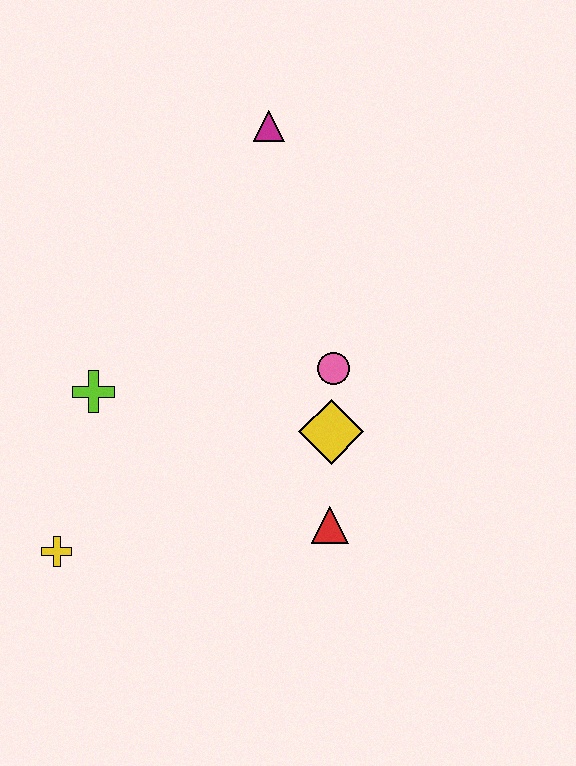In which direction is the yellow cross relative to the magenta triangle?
The yellow cross is below the magenta triangle.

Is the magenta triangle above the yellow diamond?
Yes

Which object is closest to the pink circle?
The yellow diamond is closest to the pink circle.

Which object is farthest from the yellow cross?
The magenta triangle is farthest from the yellow cross.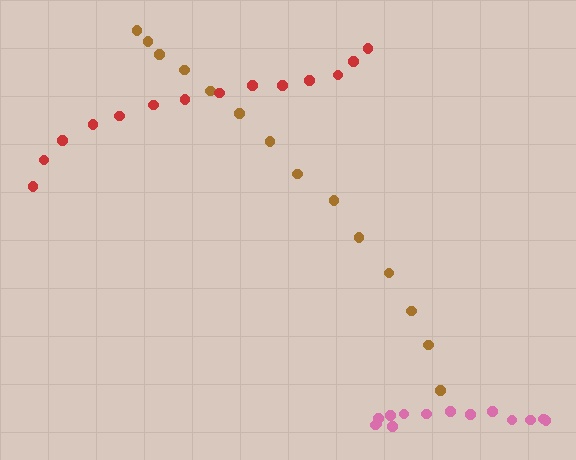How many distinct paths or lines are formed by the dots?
There are 3 distinct paths.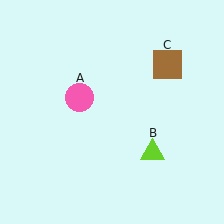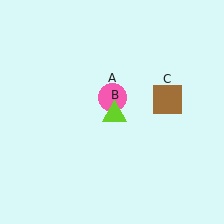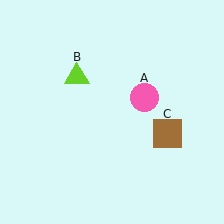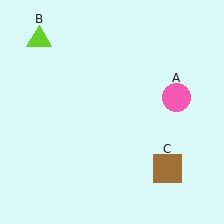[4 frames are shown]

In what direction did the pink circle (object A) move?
The pink circle (object A) moved right.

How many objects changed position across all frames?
3 objects changed position: pink circle (object A), lime triangle (object B), brown square (object C).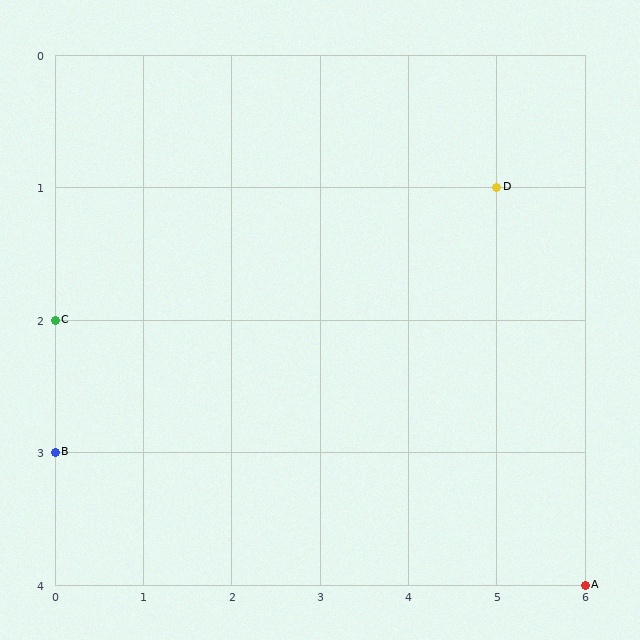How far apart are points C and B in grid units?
Points C and B are 1 row apart.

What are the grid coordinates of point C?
Point C is at grid coordinates (0, 2).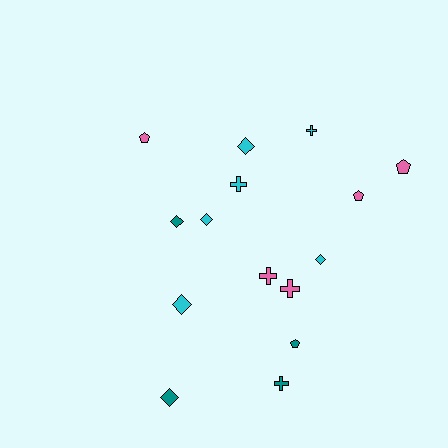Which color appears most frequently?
Cyan, with 6 objects.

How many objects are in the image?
There are 15 objects.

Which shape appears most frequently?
Diamond, with 6 objects.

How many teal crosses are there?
There is 1 teal cross.